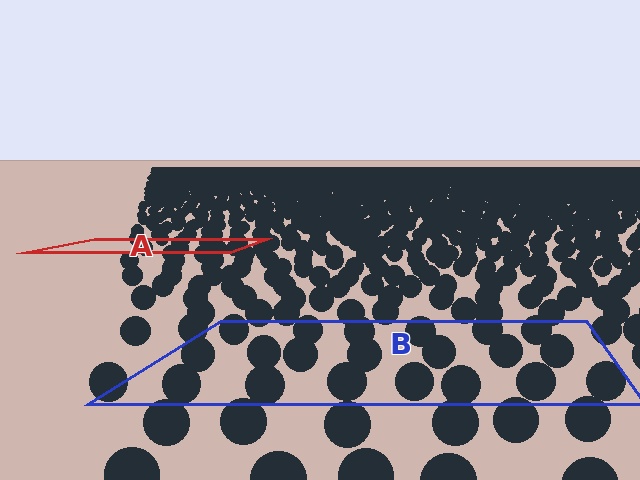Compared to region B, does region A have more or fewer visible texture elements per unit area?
Region A has more texture elements per unit area — they are packed more densely because it is farther away.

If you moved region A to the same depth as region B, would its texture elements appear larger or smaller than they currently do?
They would appear larger. At a closer depth, the same texture elements are projected at a bigger on-screen size.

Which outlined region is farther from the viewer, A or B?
Region A is farther from the viewer — the texture elements inside it appear smaller and more densely packed.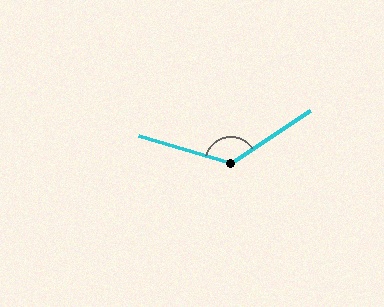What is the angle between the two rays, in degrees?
Approximately 129 degrees.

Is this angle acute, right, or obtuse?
It is obtuse.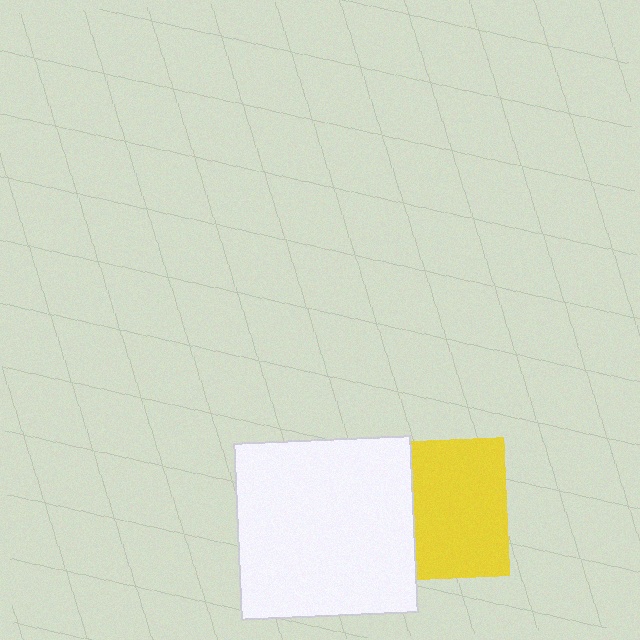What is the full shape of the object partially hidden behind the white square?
The partially hidden object is a yellow square.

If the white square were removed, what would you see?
You would see the complete yellow square.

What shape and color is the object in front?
The object in front is a white square.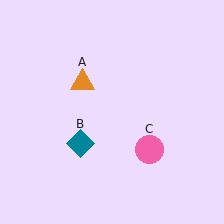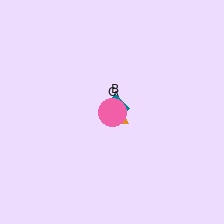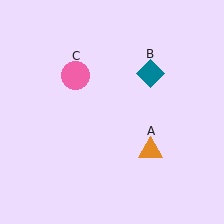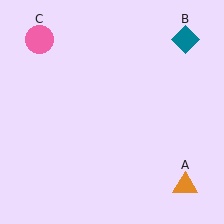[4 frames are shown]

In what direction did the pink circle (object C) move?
The pink circle (object C) moved up and to the left.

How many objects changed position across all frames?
3 objects changed position: orange triangle (object A), teal diamond (object B), pink circle (object C).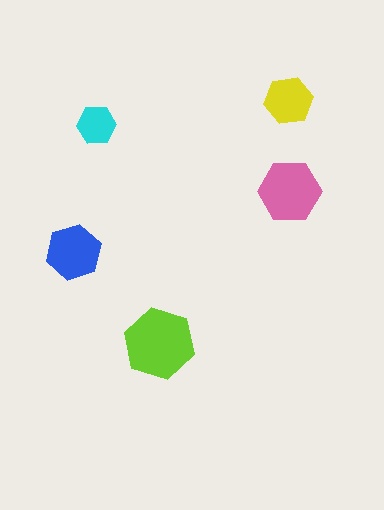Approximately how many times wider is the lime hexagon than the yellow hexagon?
About 1.5 times wider.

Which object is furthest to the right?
The pink hexagon is rightmost.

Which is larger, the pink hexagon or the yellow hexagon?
The pink one.